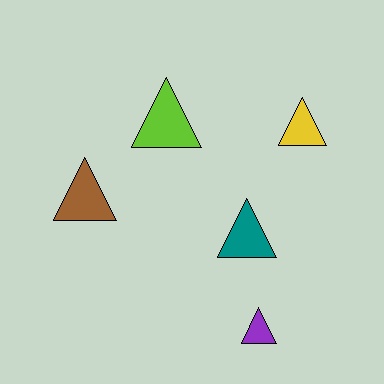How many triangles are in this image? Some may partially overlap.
There are 5 triangles.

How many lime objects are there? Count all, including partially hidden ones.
There is 1 lime object.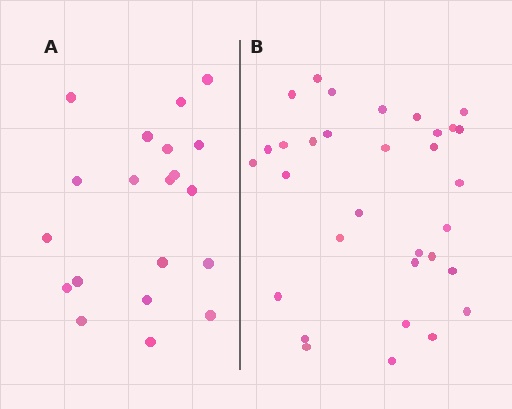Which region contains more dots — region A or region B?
Region B (the right region) has more dots.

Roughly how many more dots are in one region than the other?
Region B has roughly 12 or so more dots than region A.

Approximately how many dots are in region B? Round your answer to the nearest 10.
About 30 dots. (The exact count is 32, which rounds to 30.)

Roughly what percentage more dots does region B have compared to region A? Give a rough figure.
About 60% more.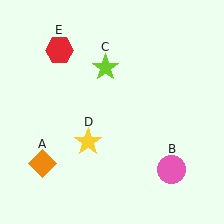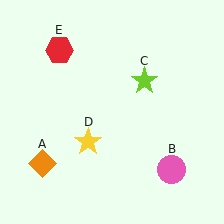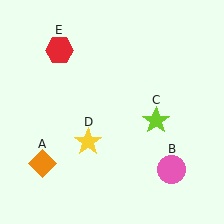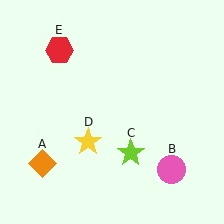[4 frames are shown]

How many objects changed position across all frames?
1 object changed position: lime star (object C).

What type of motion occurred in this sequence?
The lime star (object C) rotated clockwise around the center of the scene.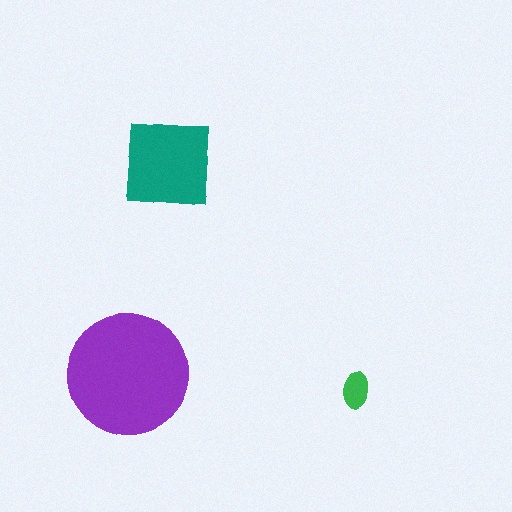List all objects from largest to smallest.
The purple circle, the teal square, the green ellipse.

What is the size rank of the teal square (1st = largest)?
2nd.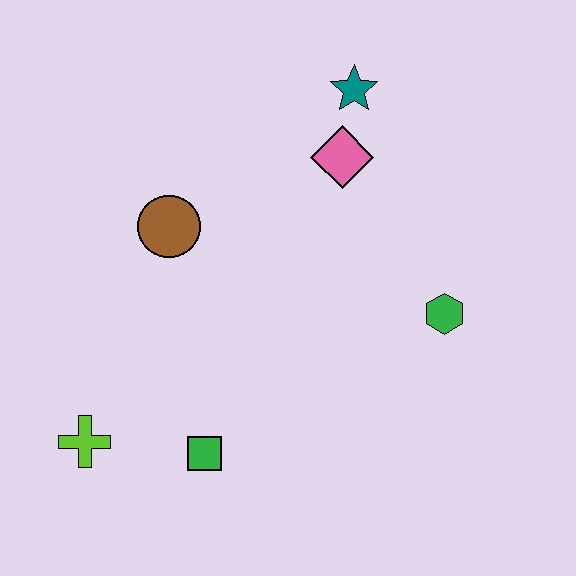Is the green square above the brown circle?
No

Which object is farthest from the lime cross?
The teal star is farthest from the lime cross.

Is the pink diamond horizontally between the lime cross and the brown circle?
No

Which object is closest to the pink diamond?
The teal star is closest to the pink diamond.